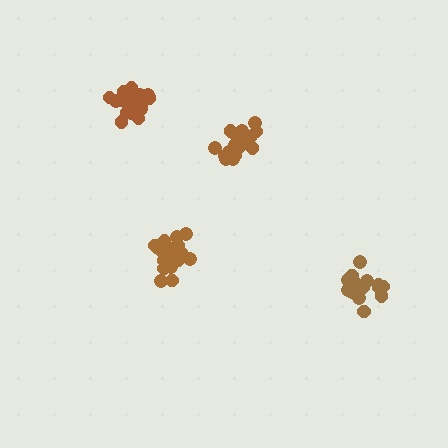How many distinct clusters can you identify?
There are 4 distinct clusters.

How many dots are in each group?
Group 1: 20 dots, Group 2: 16 dots, Group 3: 19 dots, Group 4: 21 dots (76 total).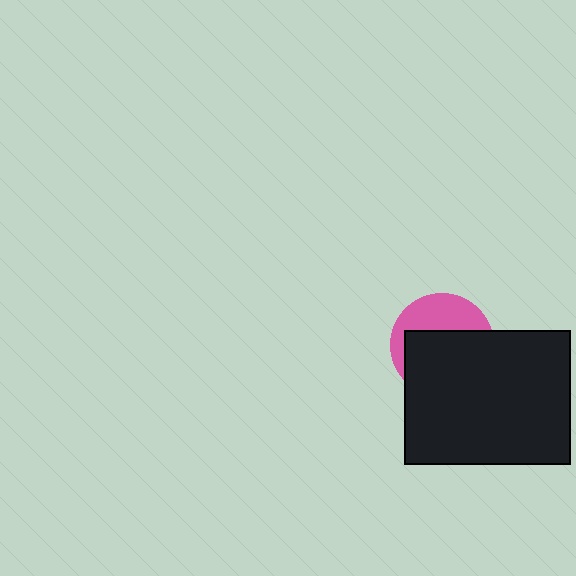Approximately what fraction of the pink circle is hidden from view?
Roughly 63% of the pink circle is hidden behind the black rectangle.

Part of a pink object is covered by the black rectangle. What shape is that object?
It is a circle.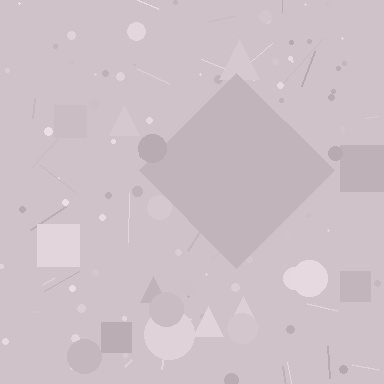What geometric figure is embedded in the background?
A diamond is embedded in the background.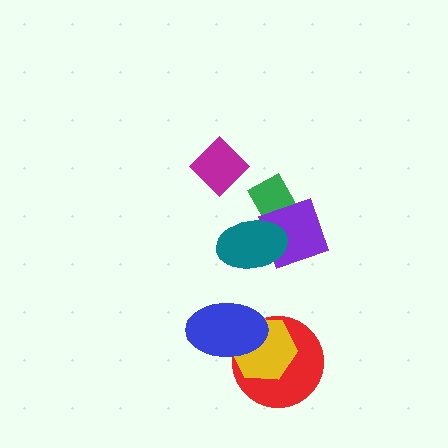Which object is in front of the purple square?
The teal ellipse is in front of the purple square.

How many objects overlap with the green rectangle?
2 objects overlap with the green rectangle.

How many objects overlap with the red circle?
2 objects overlap with the red circle.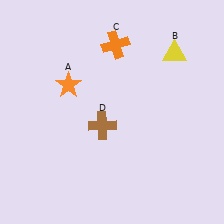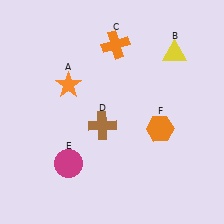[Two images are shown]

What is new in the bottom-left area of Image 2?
A magenta circle (E) was added in the bottom-left area of Image 2.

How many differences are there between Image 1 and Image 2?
There are 2 differences between the two images.